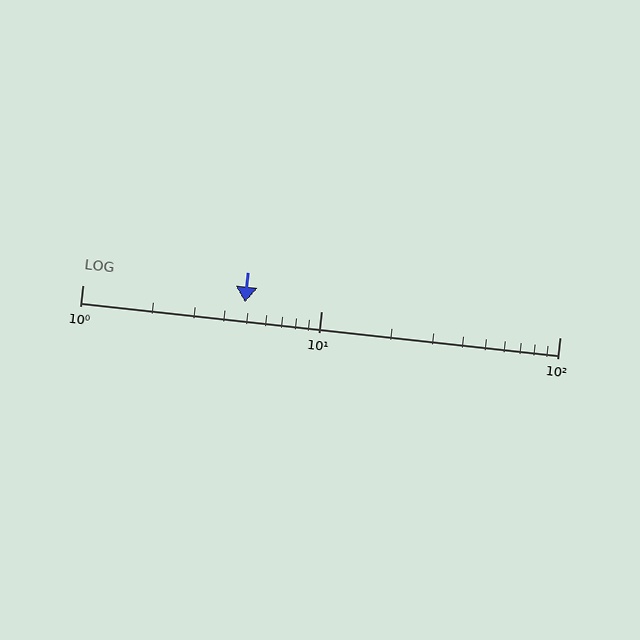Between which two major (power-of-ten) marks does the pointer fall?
The pointer is between 1 and 10.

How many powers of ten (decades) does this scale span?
The scale spans 2 decades, from 1 to 100.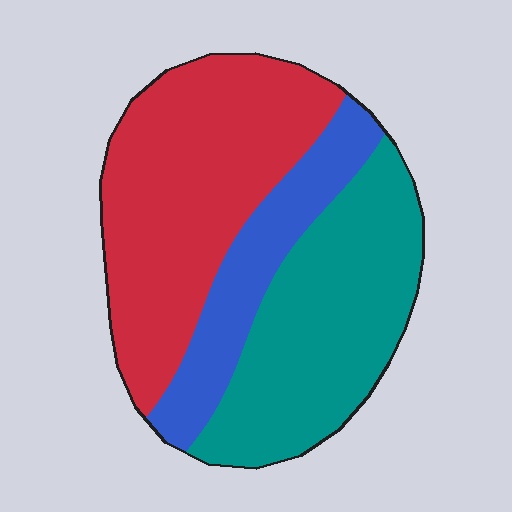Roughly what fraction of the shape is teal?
Teal takes up about three eighths (3/8) of the shape.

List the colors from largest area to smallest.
From largest to smallest: red, teal, blue.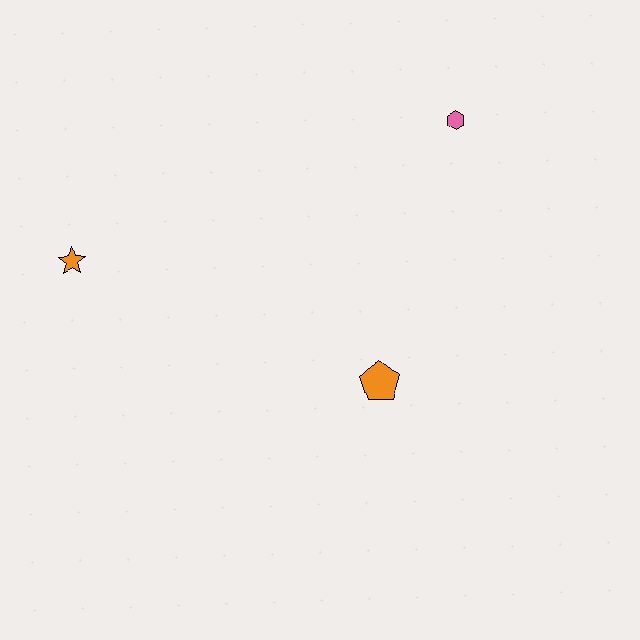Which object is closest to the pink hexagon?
The orange pentagon is closest to the pink hexagon.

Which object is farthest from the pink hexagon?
The orange star is farthest from the pink hexagon.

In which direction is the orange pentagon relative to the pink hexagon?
The orange pentagon is below the pink hexagon.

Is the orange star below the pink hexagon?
Yes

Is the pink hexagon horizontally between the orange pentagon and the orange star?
No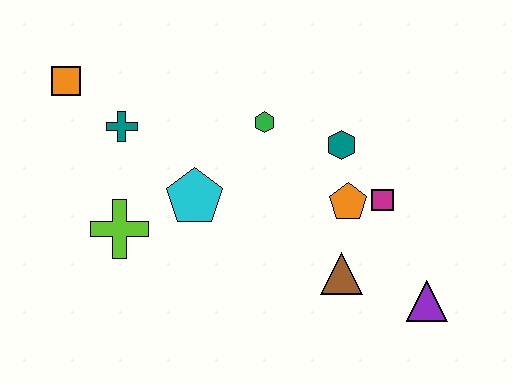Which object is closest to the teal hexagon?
The orange pentagon is closest to the teal hexagon.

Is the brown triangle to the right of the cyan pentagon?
Yes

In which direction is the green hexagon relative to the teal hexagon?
The green hexagon is to the left of the teal hexagon.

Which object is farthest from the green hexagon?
The purple triangle is farthest from the green hexagon.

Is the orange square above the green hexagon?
Yes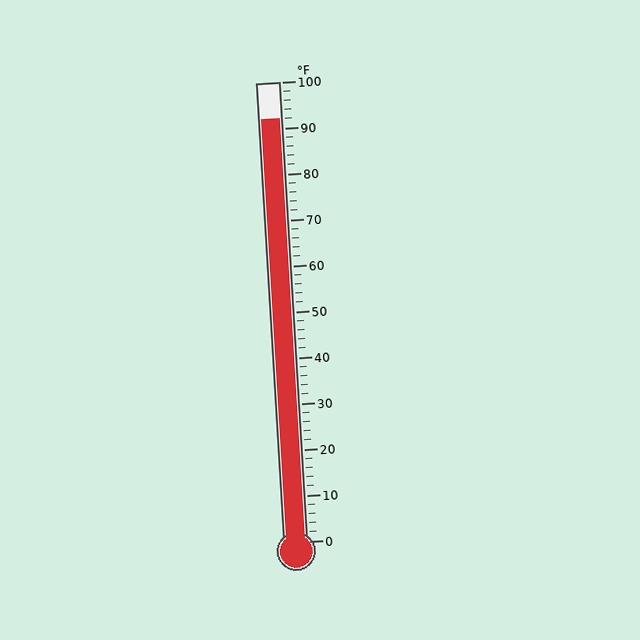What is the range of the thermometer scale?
The thermometer scale ranges from 0°F to 100°F.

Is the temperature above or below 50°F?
The temperature is above 50°F.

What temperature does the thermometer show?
The thermometer shows approximately 92°F.